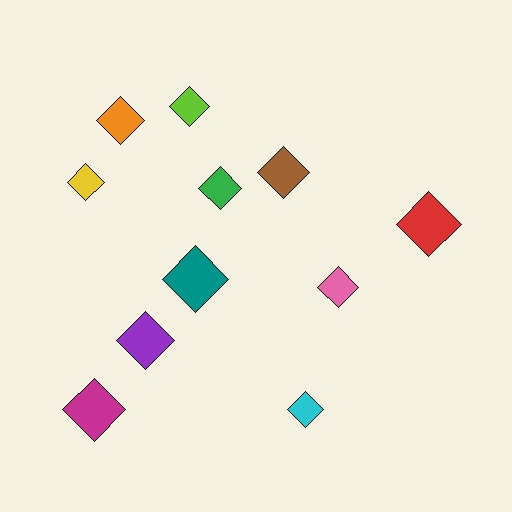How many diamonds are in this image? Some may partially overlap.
There are 11 diamonds.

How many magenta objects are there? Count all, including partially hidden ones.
There is 1 magenta object.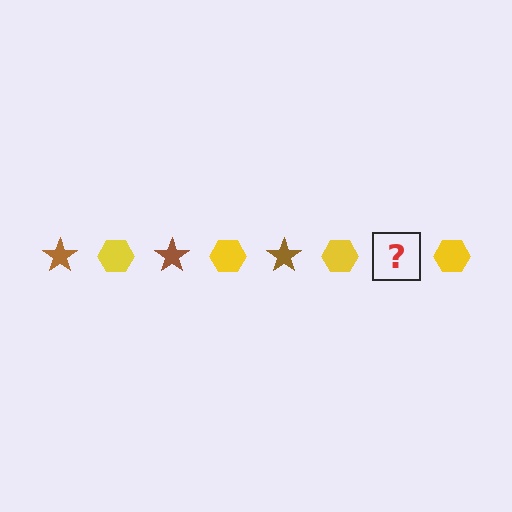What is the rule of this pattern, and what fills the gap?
The rule is that the pattern alternates between brown star and yellow hexagon. The gap should be filled with a brown star.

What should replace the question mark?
The question mark should be replaced with a brown star.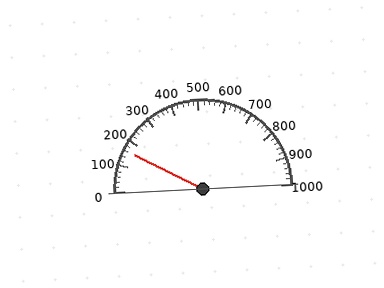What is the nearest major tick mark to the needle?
The nearest major tick mark is 200.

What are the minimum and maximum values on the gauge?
The gauge ranges from 0 to 1000.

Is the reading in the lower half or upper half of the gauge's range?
The reading is in the lower half of the range (0 to 1000).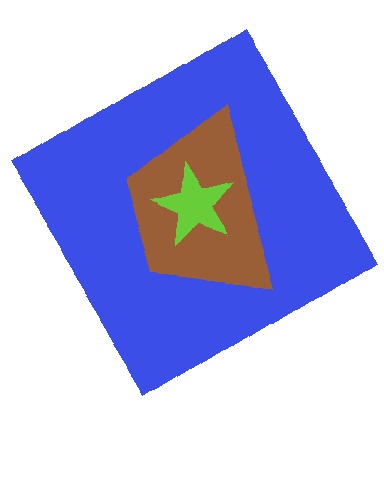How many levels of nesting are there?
3.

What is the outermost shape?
The blue diamond.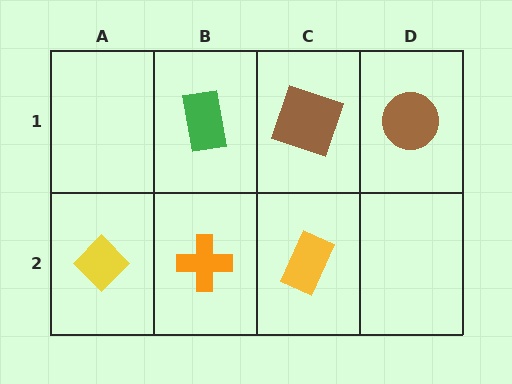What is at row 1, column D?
A brown circle.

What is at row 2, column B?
An orange cross.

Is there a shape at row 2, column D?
No, that cell is empty.